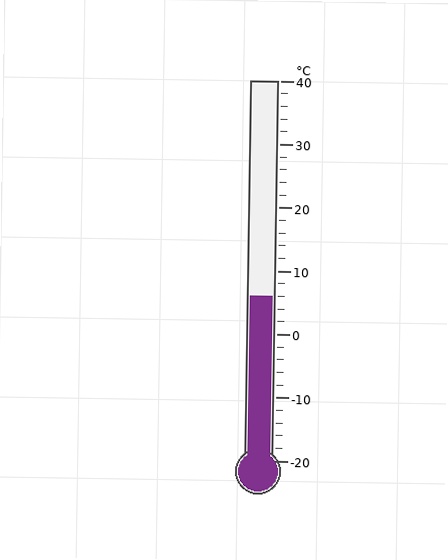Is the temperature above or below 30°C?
The temperature is below 30°C.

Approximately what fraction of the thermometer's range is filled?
The thermometer is filled to approximately 45% of its range.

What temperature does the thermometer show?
The thermometer shows approximately 6°C.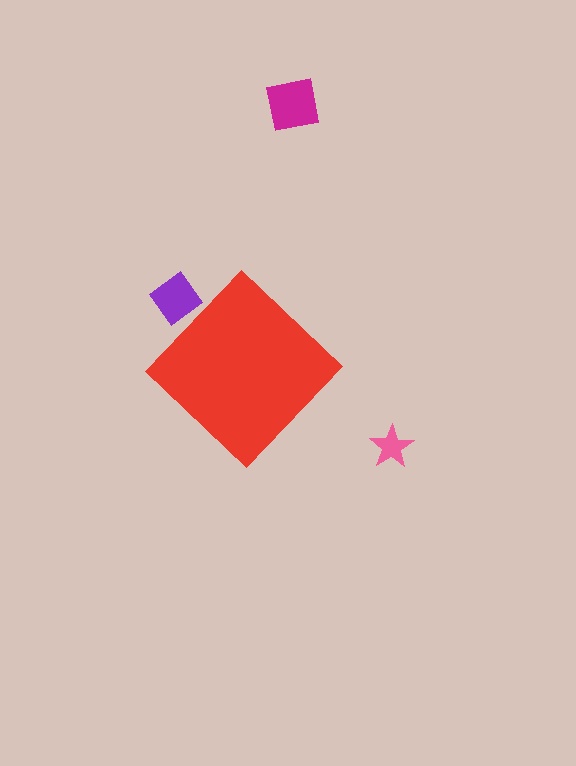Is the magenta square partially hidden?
No, the magenta square is fully visible.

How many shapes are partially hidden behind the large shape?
1 shape is partially hidden.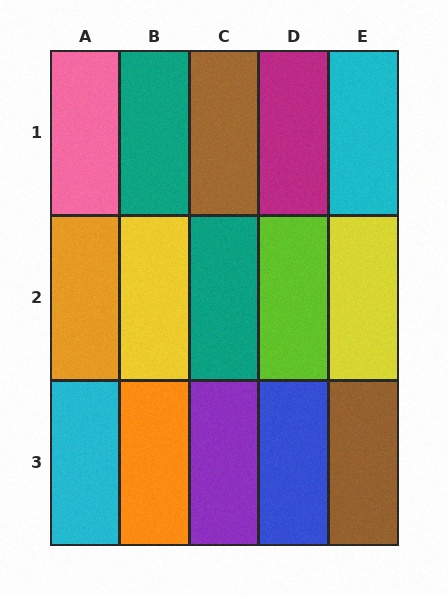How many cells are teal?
2 cells are teal.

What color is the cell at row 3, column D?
Blue.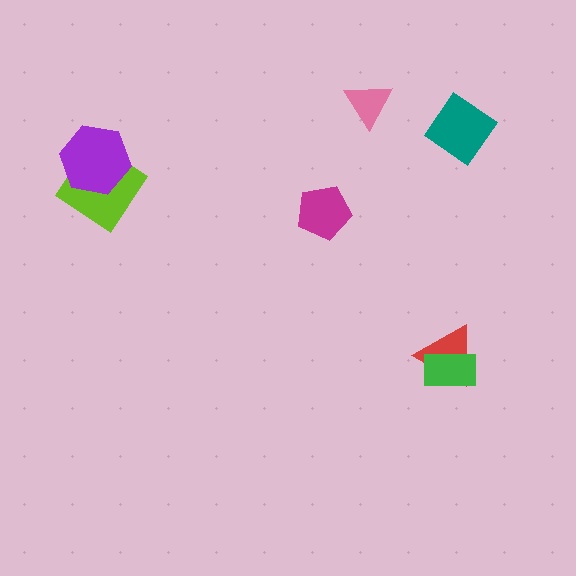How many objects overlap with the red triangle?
1 object overlaps with the red triangle.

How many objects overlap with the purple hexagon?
1 object overlaps with the purple hexagon.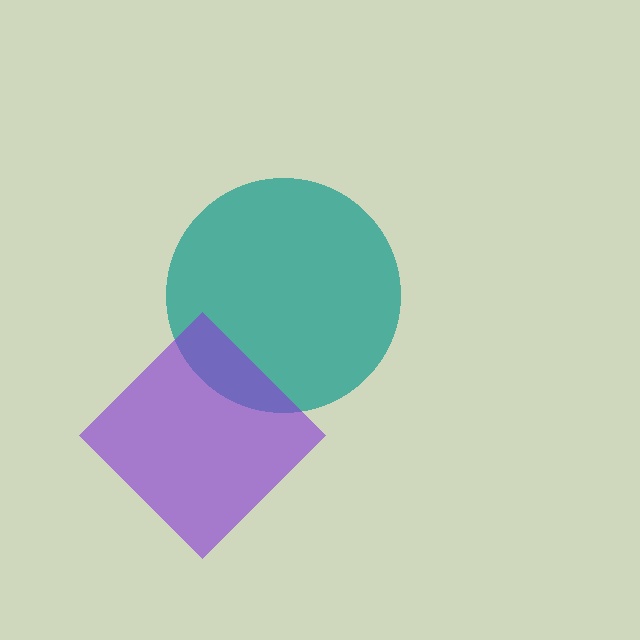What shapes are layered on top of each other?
The layered shapes are: a teal circle, a purple diamond.